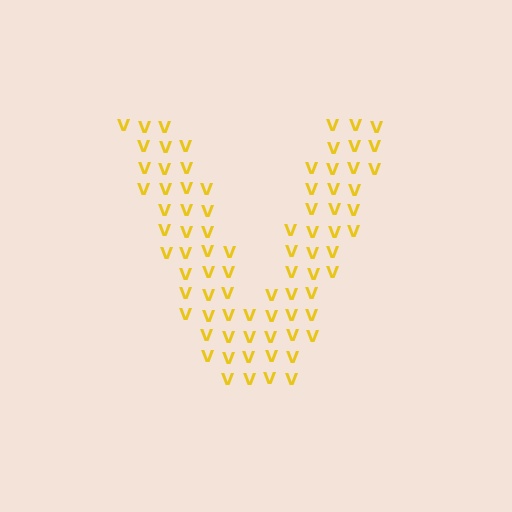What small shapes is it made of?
It is made of small letter V's.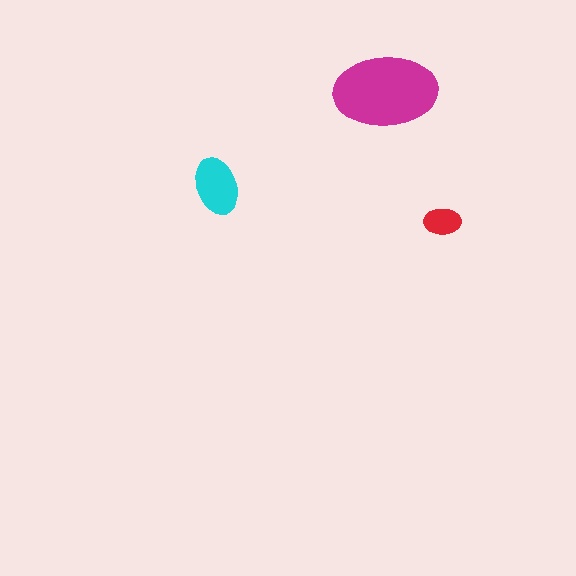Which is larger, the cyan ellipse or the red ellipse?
The cyan one.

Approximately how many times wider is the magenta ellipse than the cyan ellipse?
About 2 times wider.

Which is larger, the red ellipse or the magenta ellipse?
The magenta one.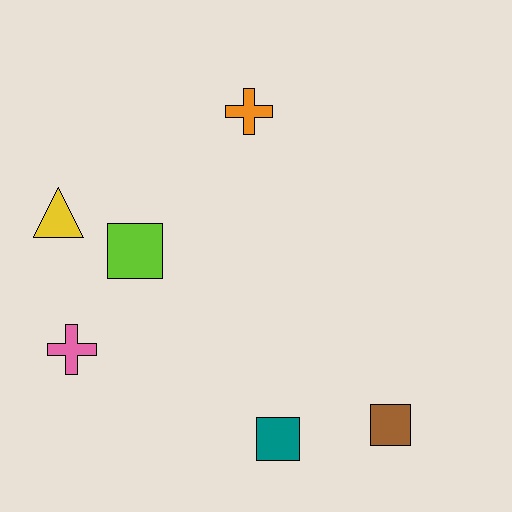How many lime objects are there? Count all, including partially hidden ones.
There is 1 lime object.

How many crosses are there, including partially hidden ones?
There are 2 crosses.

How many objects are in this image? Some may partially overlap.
There are 6 objects.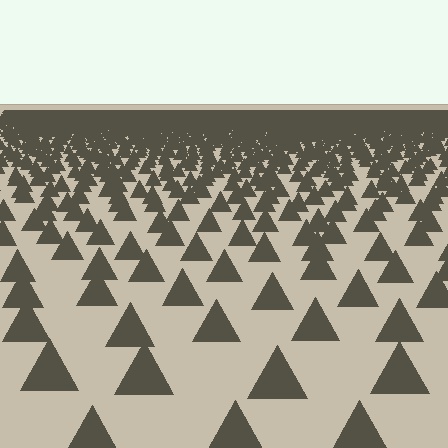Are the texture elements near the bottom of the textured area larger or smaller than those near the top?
Larger. Near the bottom, elements are closer to the viewer and appear at a bigger on-screen size.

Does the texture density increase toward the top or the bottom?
Density increases toward the top.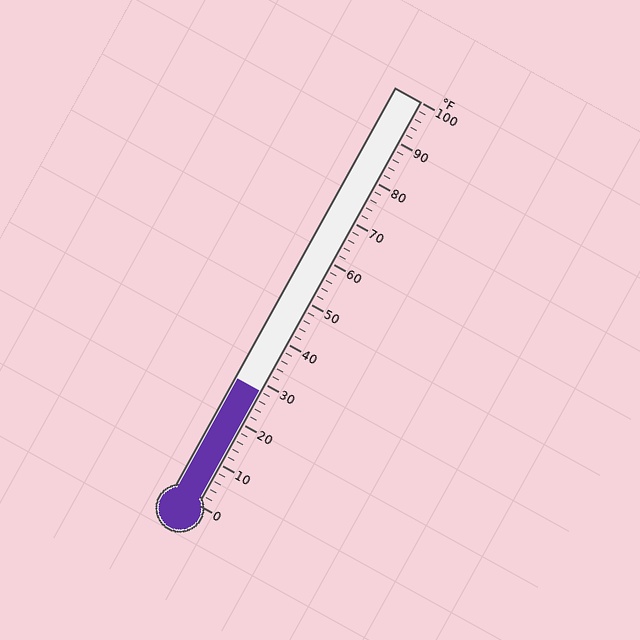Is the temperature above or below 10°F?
The temperature is above 10°F.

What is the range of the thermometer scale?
The thermometer scale ranges from 0°F to 100°F.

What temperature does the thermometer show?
The thermometer shows approximately 28°F.